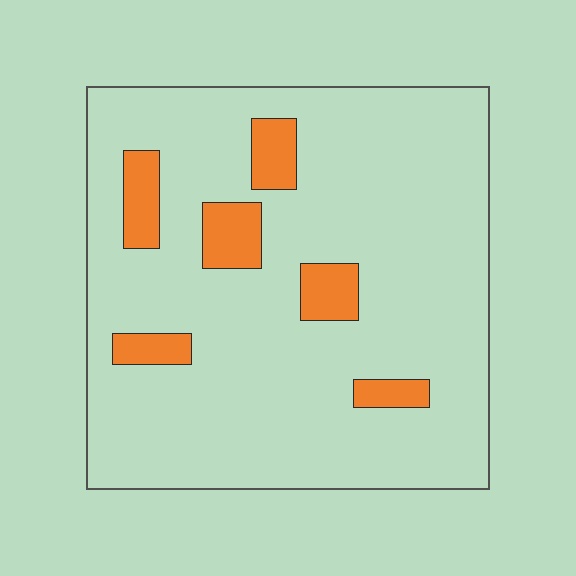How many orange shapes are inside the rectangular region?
6.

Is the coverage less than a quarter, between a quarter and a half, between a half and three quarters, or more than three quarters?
Less than a quarter.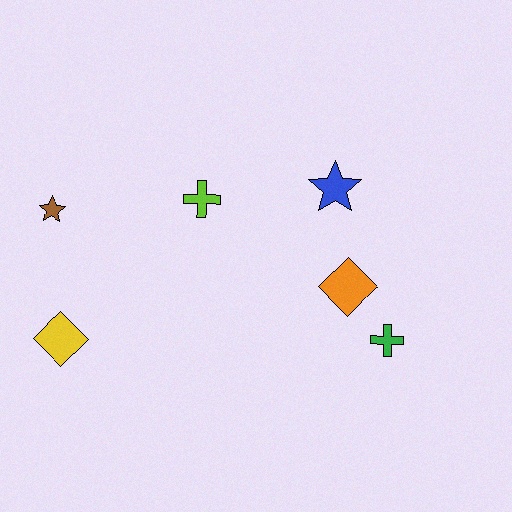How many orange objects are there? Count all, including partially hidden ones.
There is 1 orange object.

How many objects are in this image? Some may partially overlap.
There are 6 objects.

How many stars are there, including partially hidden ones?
There are 2 stars.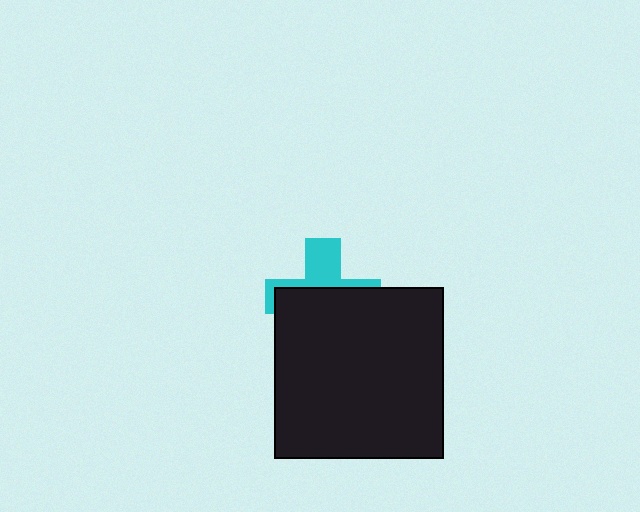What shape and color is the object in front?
The object in front is a black rectangle.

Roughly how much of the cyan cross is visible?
A small part of it is visible (roughly 38%).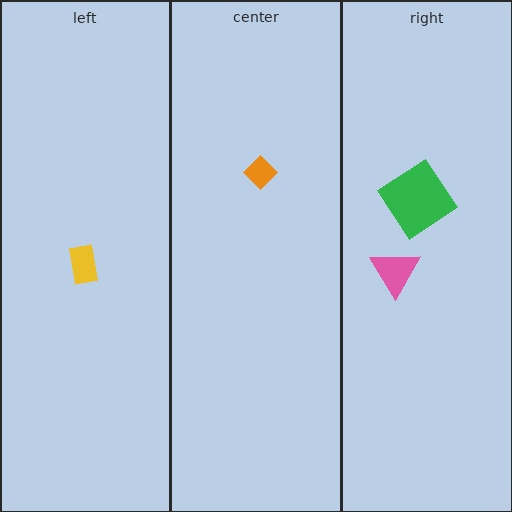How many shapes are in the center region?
1.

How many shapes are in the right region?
2.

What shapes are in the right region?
The pink triangle, the green diamond.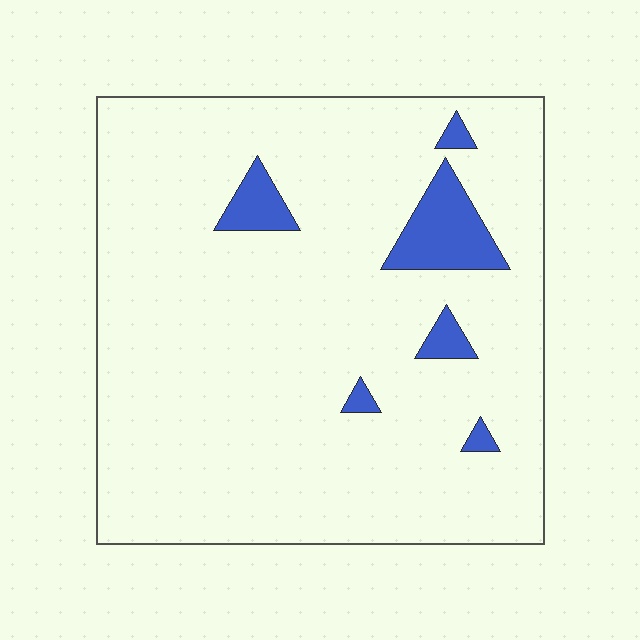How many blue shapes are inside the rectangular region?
6.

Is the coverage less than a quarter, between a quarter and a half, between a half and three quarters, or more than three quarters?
Less than a quarter.